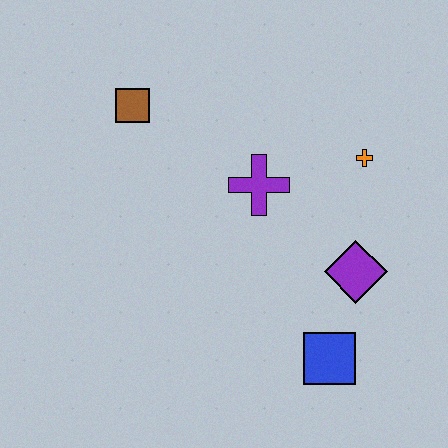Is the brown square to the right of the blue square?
No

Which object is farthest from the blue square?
The brown square is farthest from the blue square.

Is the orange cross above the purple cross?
Yes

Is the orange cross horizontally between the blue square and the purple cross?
No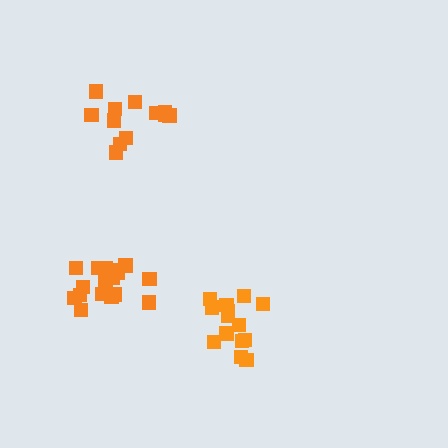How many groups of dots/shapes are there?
There are 3 groups.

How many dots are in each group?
Group 1: 14 dots, Group 2: 12 dots, Group 3: 17 dots (43 total).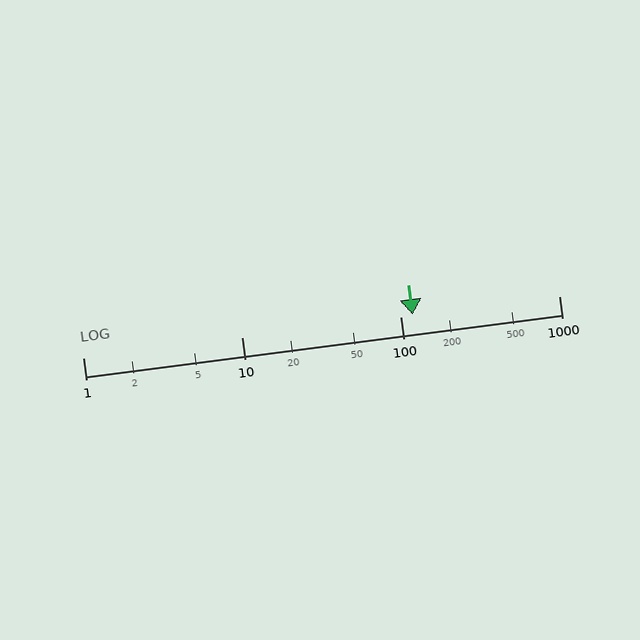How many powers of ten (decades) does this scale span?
The scale spans 3 decades, from 1 to 1000.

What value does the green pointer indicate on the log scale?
The pointer indicates approximately 120.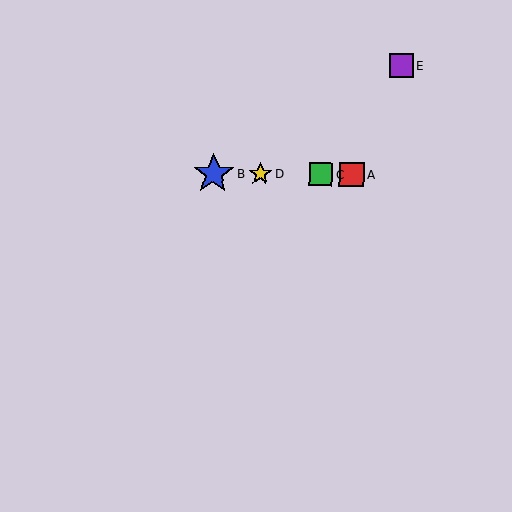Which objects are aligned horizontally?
Objects A, B, C, D are aligned horizontally.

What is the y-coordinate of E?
Object E is at y≈66.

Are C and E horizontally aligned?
No, C is at y≈174 and E is at y≈66.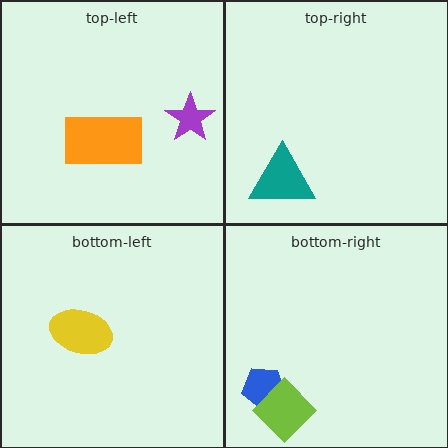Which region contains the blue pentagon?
The bottom-right region.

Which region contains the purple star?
The top-left region.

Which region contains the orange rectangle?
The top-left region.